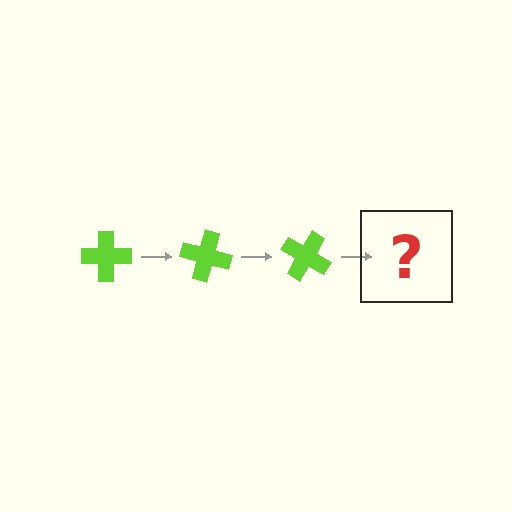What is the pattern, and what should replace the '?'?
The pattern is that the cross rotates 15 degrees each step. The '?' should be a lime cross rotated 45 degrees.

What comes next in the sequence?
The next element should be a lime cross rotated 45 degrees.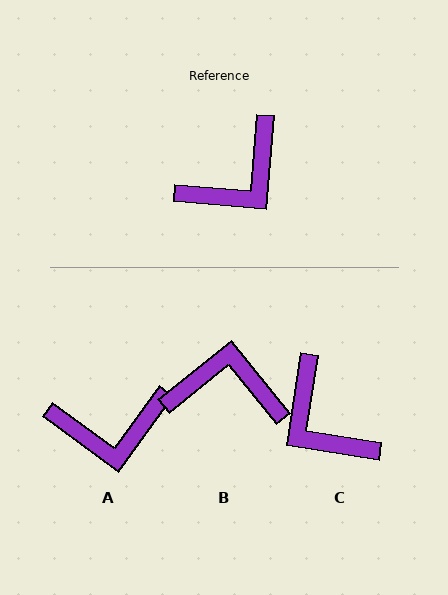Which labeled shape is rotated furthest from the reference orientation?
B, about 134 degrees away.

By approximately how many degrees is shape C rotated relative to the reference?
Approximately 94 degrees clockwise.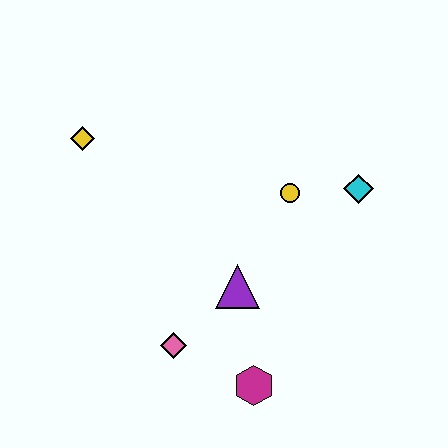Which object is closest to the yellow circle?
The cyan diamond is closest to the yellow circle.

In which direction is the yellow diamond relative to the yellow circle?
The yellow diamond is to the left of the yellow circle.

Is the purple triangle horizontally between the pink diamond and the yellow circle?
Yes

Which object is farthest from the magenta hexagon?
The yellow diamond is farthest from the magenta hexagon.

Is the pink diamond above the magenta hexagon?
Yes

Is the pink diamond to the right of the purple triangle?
No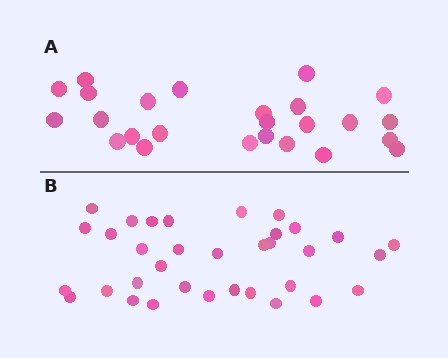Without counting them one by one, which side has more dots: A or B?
Region B (the bottom region) has more dots.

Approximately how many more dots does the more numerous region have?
Region B has roughly 8 or so more dots than region A.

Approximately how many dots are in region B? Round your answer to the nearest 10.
About 30 dots. (The exact count is 34, which rounds to 30.)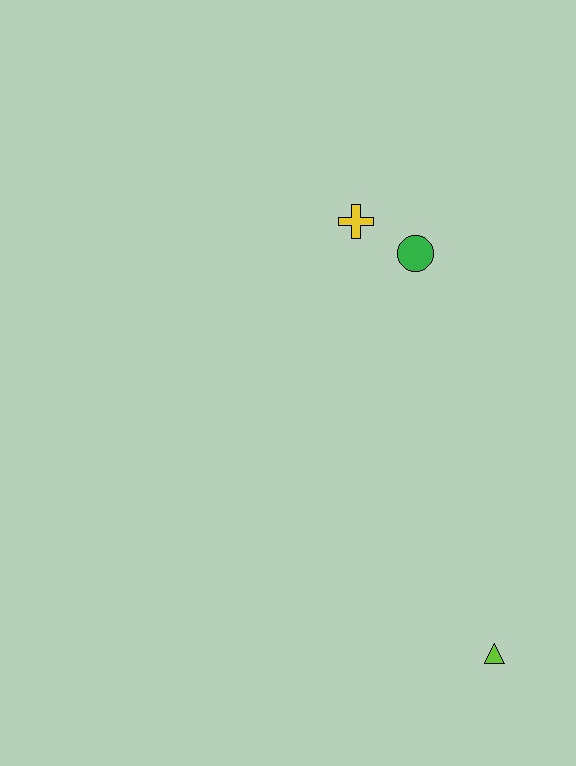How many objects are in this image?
There are 3 objects.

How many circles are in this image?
There is 1 circle.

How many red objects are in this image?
There are no red objects.